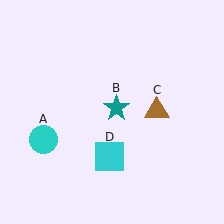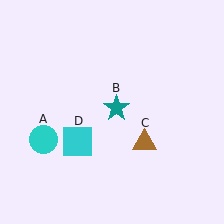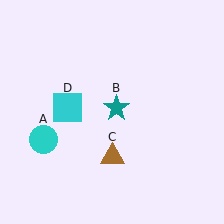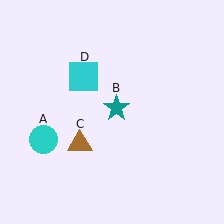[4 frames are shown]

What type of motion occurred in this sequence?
The brown triangle (object C), cyan square (object D) rotated clockwise around the center of the scene.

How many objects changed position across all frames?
2 objects changed position: brown triangle (object C), cyan square (object D).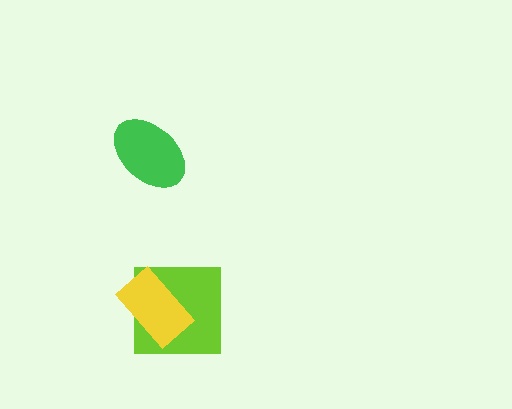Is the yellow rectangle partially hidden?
No, no other shape covers it.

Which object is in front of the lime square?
The yellow rectangle is in front of the lime square.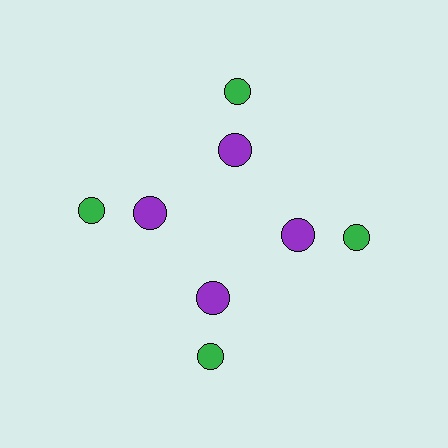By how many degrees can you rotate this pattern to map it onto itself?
The pattern maps onto itself every 90 degrees of rotation.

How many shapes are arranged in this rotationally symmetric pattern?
There are 8 shapes, arranged in 4 groups of 2.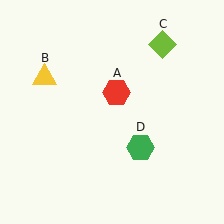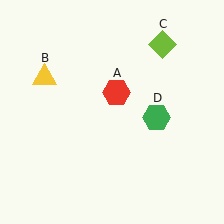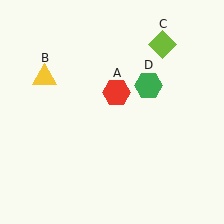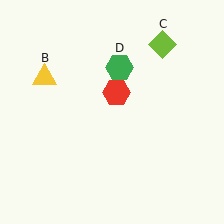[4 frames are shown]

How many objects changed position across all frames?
1 object changed position: green hexagon (object D).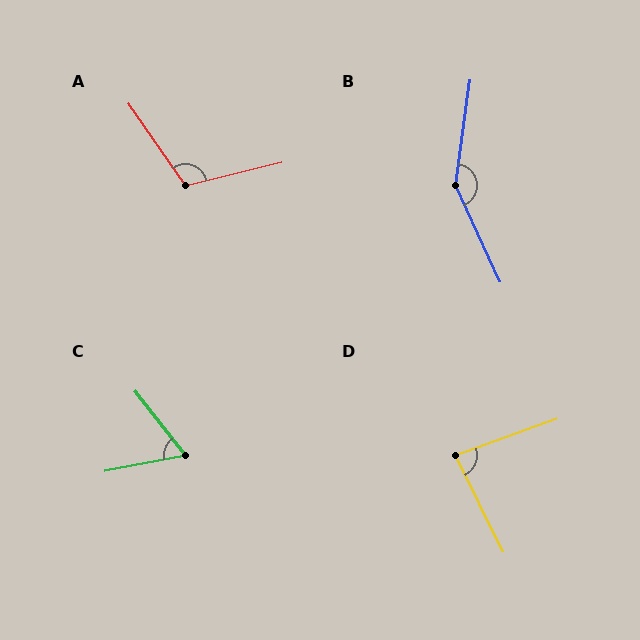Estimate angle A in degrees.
Approximately 111 degrees.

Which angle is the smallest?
C, at approximately 63 degrees.